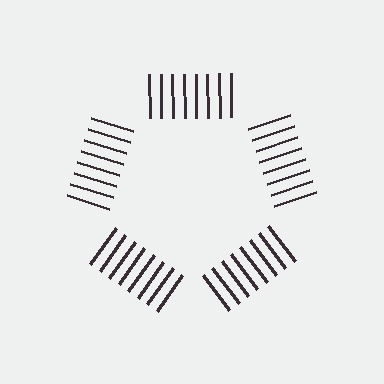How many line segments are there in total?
40 — 8 along each of the 5 edges.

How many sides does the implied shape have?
5 sides — the line-ends trace a pentagon.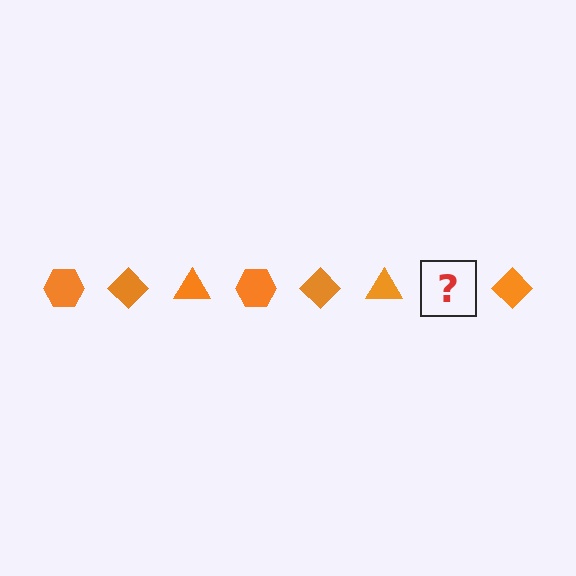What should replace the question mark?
The question mark should be replaced with an orange hexagon.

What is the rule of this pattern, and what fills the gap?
The rule is that the pattern cycles through hexagon, diamond, triangle shapes in orange. The gap should be filled with an orange hexagon.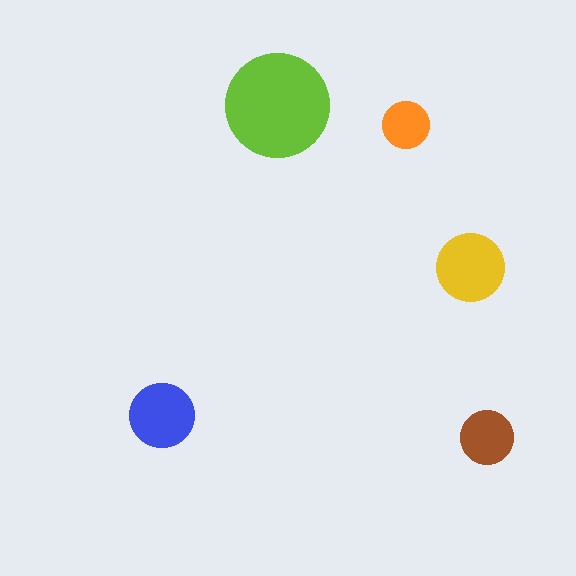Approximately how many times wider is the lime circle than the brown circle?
About 2 times wider.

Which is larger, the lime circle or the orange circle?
The lime one.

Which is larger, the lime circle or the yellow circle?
The lime one.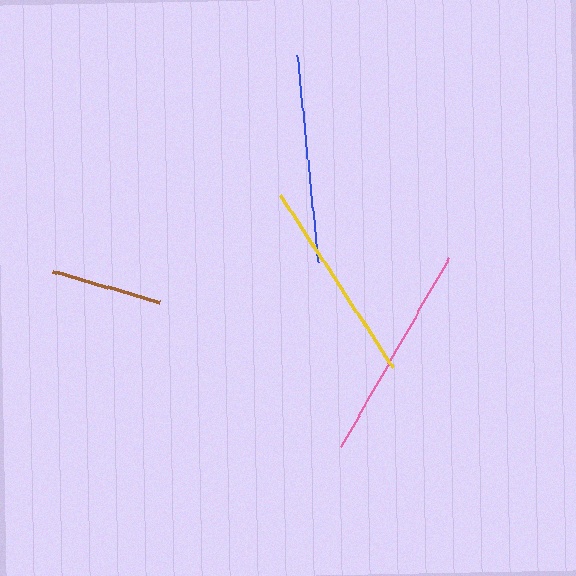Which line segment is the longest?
The pink line is the longest at approximately 219 pixels.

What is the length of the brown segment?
The brown segment is approximately 112 pixels long.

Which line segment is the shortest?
The brown line is the shortest at approximately 112 pixels.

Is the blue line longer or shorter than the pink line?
The pink line is longer than the blue line.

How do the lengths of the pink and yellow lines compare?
The pink and yellow lines are approximately the same length.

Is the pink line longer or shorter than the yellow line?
The pink line is longer than the yellow line.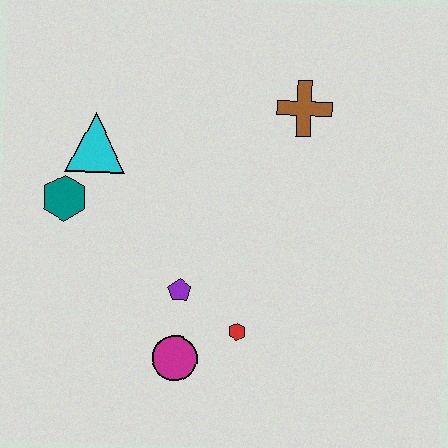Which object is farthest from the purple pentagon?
The brown cross is farthest from the purple pentagon.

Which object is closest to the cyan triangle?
The teal hexagon is closest to the cyan triangle.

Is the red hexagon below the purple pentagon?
Yes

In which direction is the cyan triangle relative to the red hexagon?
The cyan triangle is above the red hexagon.